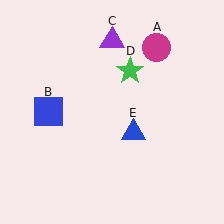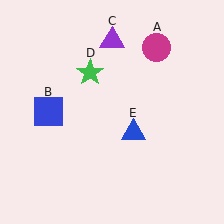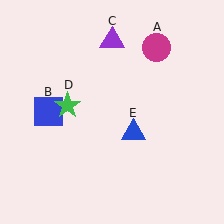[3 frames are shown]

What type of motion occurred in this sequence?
The green star (object D) rotated counterclockwise around the center of the scene.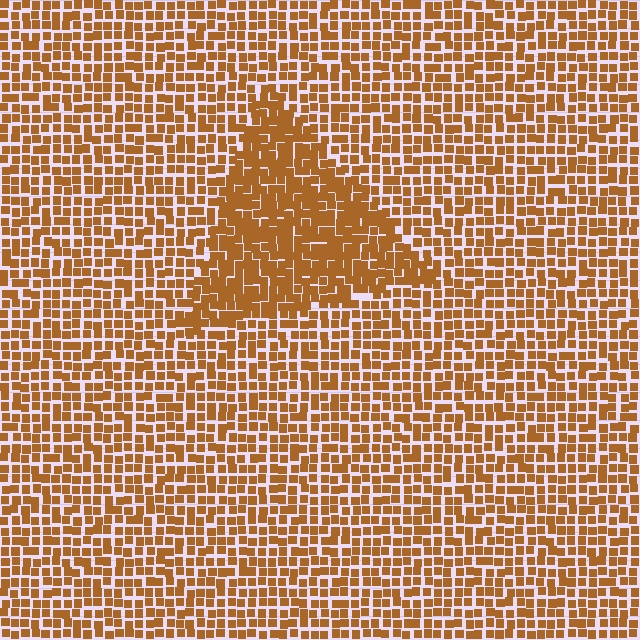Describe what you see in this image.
The image contains small brown elements arranged at two different densities. A triangle-shaped region is visible where the elements are more densely packed than the surrounding area.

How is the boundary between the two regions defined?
The boundary is defined by a change in element density (approximately 1.5x ratio). All elements are the same color, size, and shape.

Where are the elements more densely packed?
The elements are more densely packed inside the triangle boundary.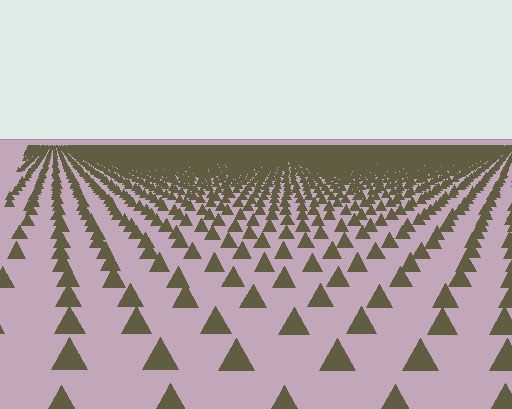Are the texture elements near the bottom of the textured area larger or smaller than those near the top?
Larger. Near the bottom, elements are closer to the viewer and appear at a bigger on-screen size.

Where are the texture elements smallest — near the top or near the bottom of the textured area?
Near the top.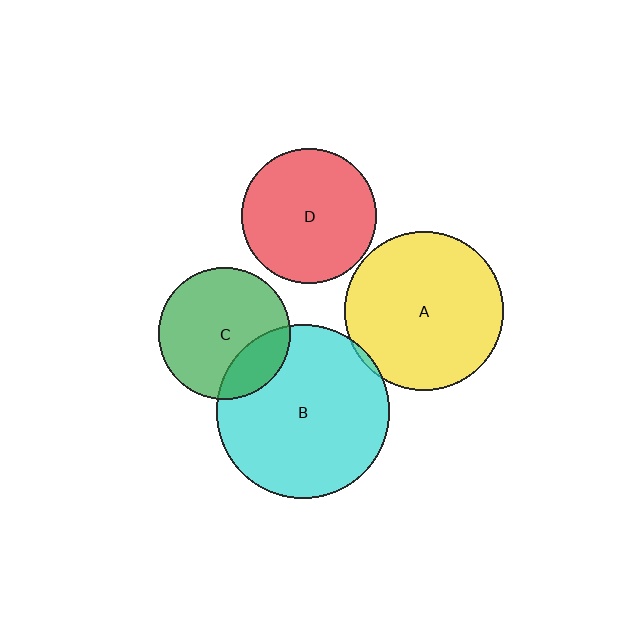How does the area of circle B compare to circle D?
Approximately 1.6 times.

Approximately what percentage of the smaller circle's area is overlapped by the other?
Approximately 20%.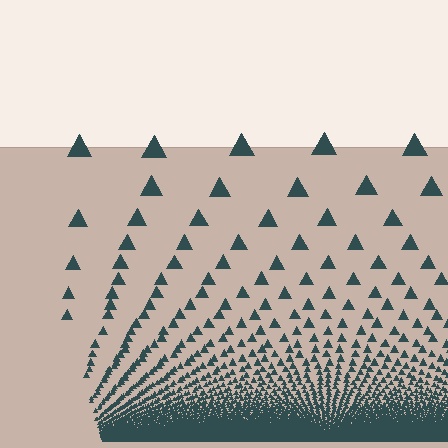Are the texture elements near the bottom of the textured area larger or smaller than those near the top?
Smaller. The gradient is inverted — elements near the bottom are smaller and denser.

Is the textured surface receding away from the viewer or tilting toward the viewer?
The surface appears to tilt toward the viewer. Texture elements get larger and sparser toward the top.